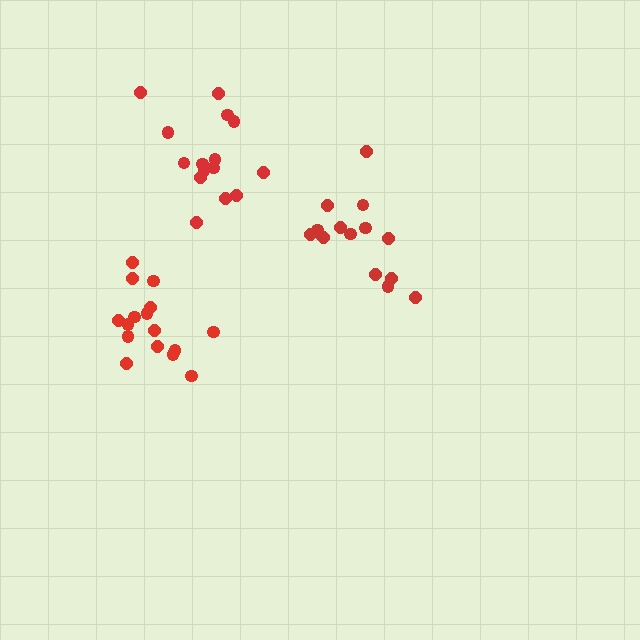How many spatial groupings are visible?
There are 3 spatial groupings.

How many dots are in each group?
Group 1: 15 dots, Group 2: 15 dots, Group 3: 16 dots (46 total).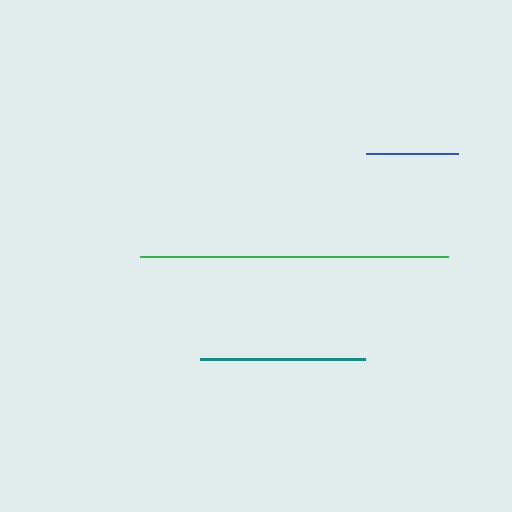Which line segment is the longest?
The green line is the longest at approximately 308 pixels.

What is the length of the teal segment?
The teal segment is approximately 165 pixels long.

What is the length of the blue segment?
The blue segment is approximately 92 pixels long.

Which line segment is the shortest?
The blue line is the shortest at approximately 92 pixels.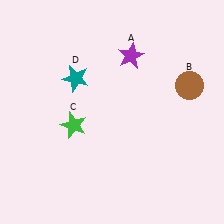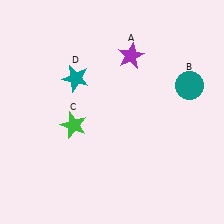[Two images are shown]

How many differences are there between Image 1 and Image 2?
There is 1 difference between the two images.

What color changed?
The circle (B) changed from brown in Image 1 to teal in Image 2.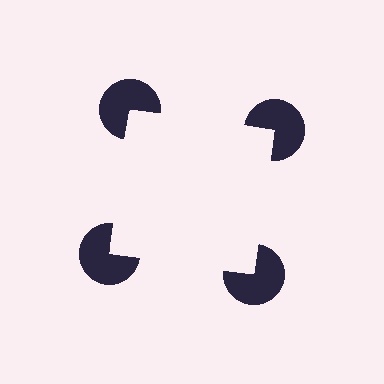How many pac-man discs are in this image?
There are 4 — one at each vertex of the illusory square.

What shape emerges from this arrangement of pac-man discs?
An illusory square — its edges are inferred from the aligned wedge cuts in the pac-man discs, not physically drawn.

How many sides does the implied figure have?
4 sides.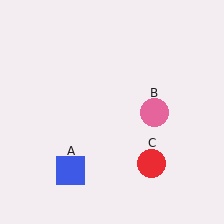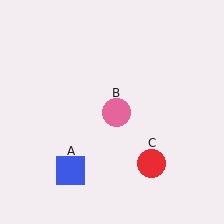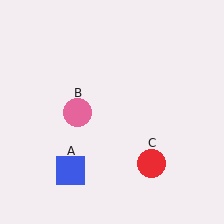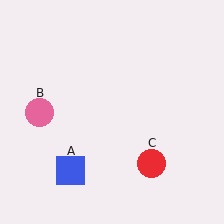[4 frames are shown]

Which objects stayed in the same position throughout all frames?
Blue square (object A) and red circle (object C) remained stationary.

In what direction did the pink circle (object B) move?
The pink circle (object B) moved left.